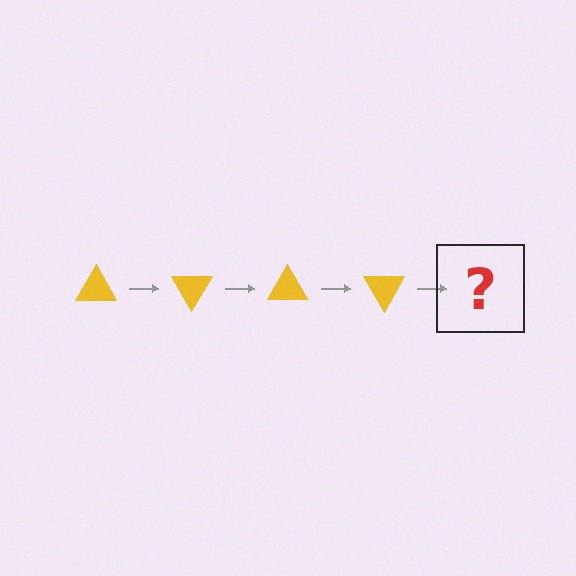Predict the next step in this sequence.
The next step is a yellow triangle rotated 240 degrees.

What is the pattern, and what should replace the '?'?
The pattern is that the triangle rotates 60 degrees each step. The '?' should be a yellow triangle rotated 240 degrees.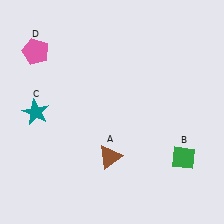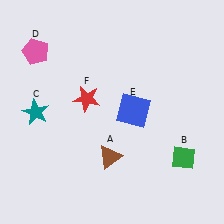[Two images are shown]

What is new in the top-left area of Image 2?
A red star (F) was added in the top-left area of Image 2.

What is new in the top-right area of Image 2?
A blue square (E) was added in the top-right area of Image 2.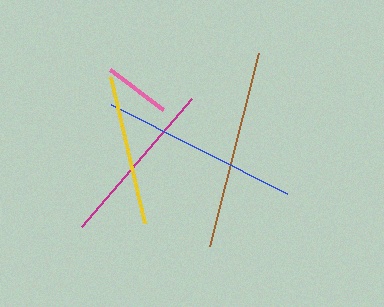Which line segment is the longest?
The brown line is the longest at approximately 199 pixels.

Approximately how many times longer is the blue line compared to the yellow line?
The blue line is approximately 1.3 times the length of the yellow line.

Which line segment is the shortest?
The pink line is the shortest at approximately 66 pixels.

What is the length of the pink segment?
The pink segment is approximately 66 pixels long.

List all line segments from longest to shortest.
From longest to shortest: brown, blue, magenta, yellow, pink.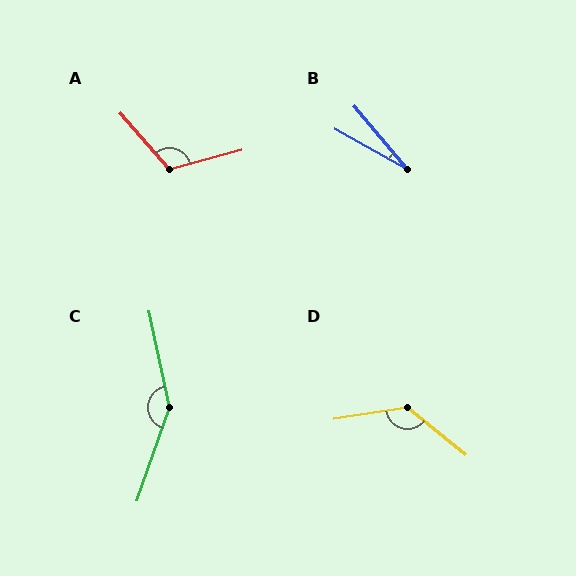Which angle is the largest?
C, at approximately 149 degrees.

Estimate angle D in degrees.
Approximately 132 degrees.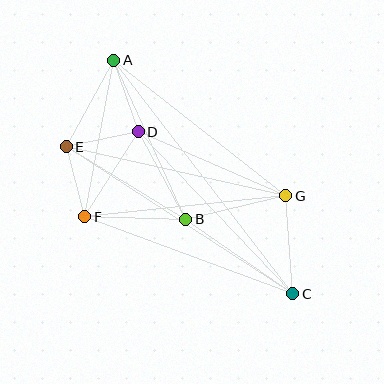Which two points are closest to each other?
Points E and F are closest to each other.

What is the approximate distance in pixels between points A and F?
The distance between A and F is approximately 159 pixels.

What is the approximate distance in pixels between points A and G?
The distance between A and G is approximately 219 pixels.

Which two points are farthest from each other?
Points A and C are farthest from each other.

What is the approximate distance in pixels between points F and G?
The distance between F and G is approximately 202 pixels.